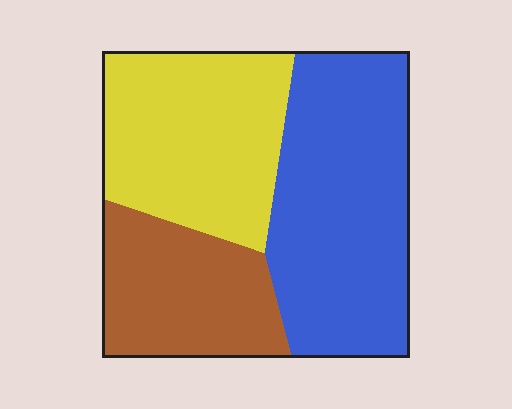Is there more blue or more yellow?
Blue.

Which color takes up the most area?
Blue, at roughly 40%.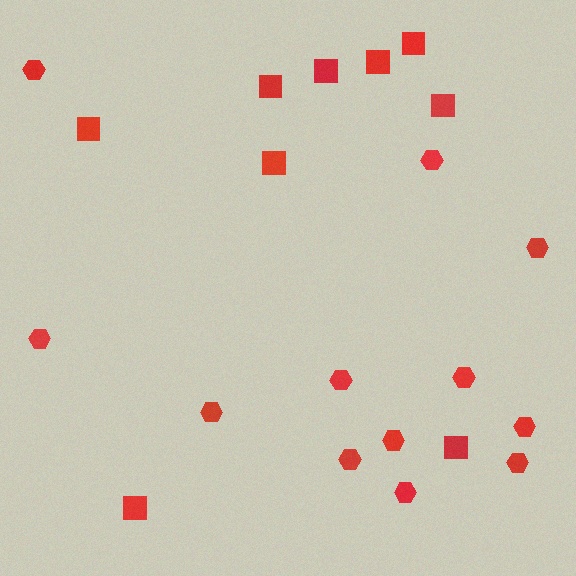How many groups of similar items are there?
There are 2 groups: one group of squares (9) and one group of hexagons (12).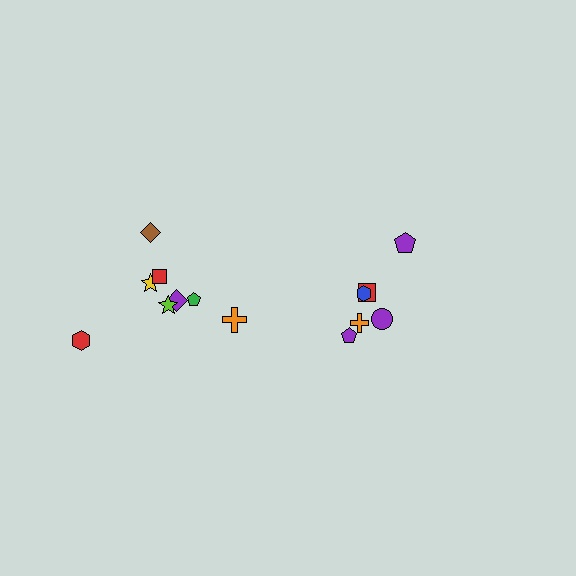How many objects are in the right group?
There are 6 objects.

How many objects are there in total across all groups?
There are 14 objects.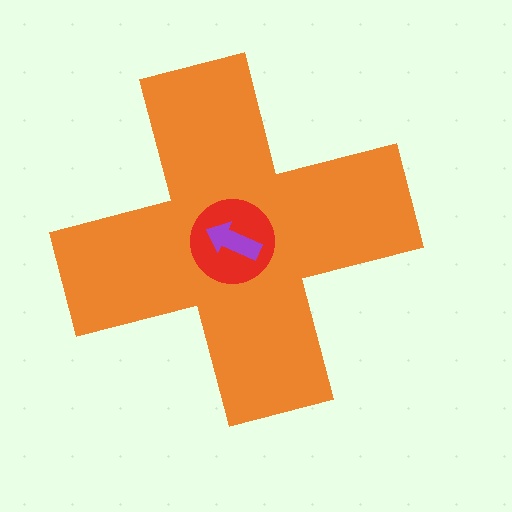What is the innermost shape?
The purple arrow.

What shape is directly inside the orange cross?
The red circle.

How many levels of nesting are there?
3.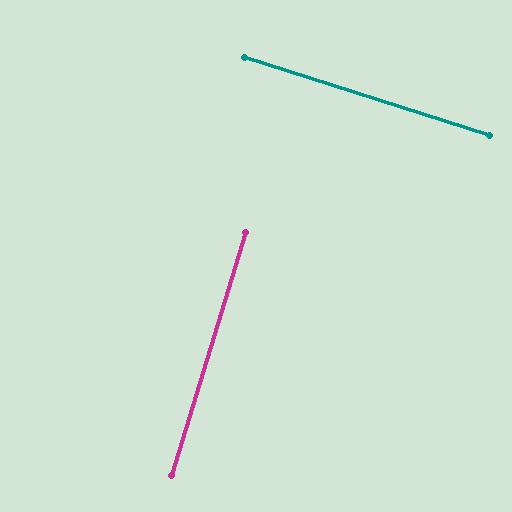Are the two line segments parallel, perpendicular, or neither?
Perpendicular — they meet at approximately 89°.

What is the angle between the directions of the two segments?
Approximately 89 degrees.